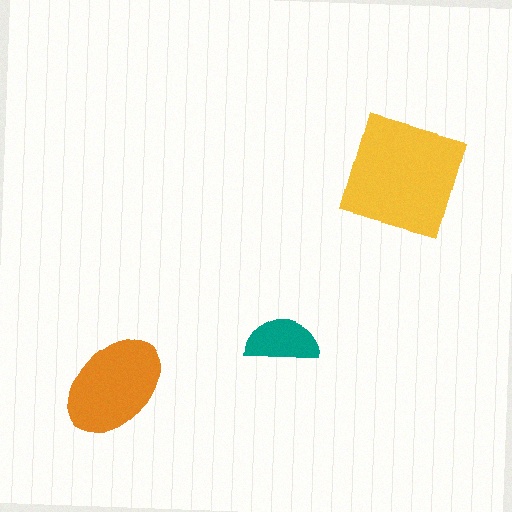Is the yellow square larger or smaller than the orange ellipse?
Larger.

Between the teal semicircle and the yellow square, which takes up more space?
The yellow square.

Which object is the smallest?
The teal semicircle.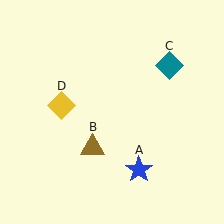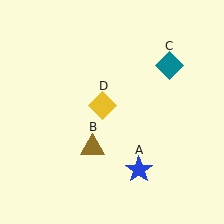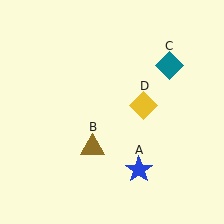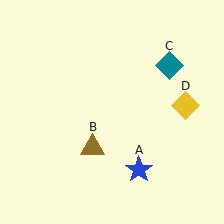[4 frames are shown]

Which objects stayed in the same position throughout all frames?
Blue star (object A) and brown triangle (object B) and teal diamond (object C) remained stationary.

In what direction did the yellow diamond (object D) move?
The yellow diamond (object D) moved right.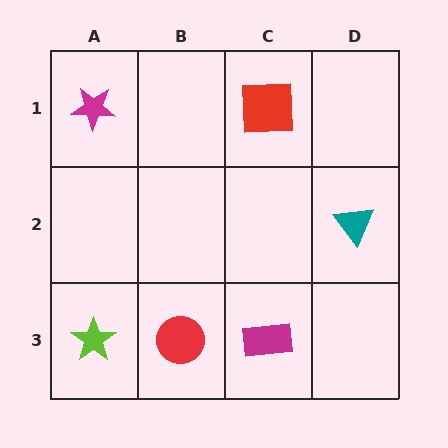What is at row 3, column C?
A magenta rectangle.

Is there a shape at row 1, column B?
No, that cell is empty.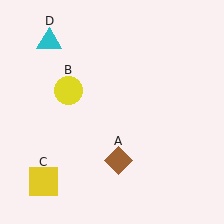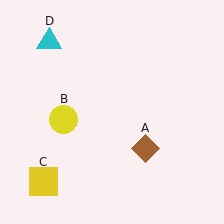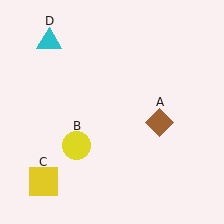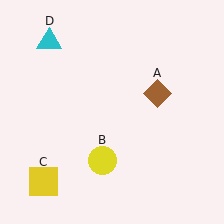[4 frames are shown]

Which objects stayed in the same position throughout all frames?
Yellow square (object C) and cyan triangle (object D) remained stationary.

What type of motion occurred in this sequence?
The brown diamond (object A), yellow circle (object B) rotated counterclockwise around the center of the scene.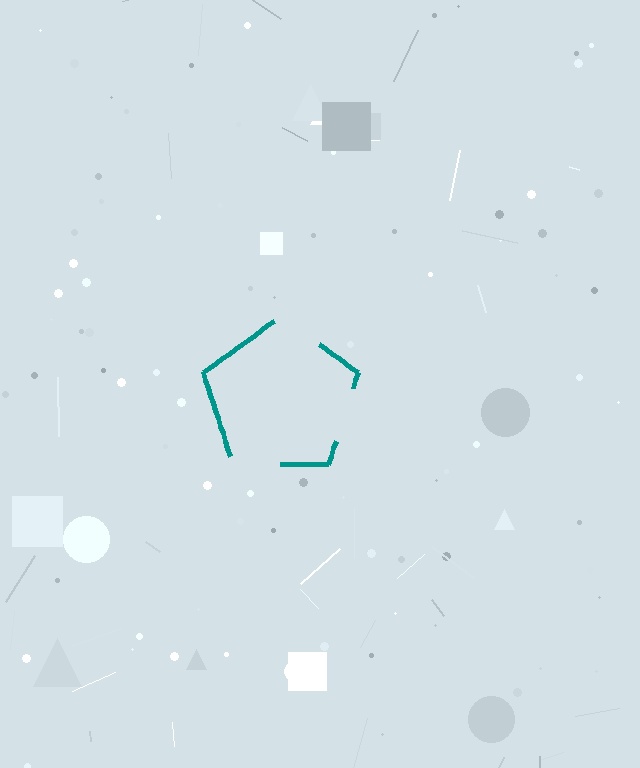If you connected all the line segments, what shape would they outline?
They would outline a pentagon.